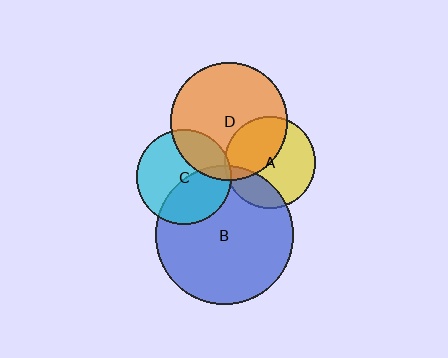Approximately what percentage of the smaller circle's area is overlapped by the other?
Approximately 25%.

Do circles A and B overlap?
Yes.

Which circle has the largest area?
Circle B (blue).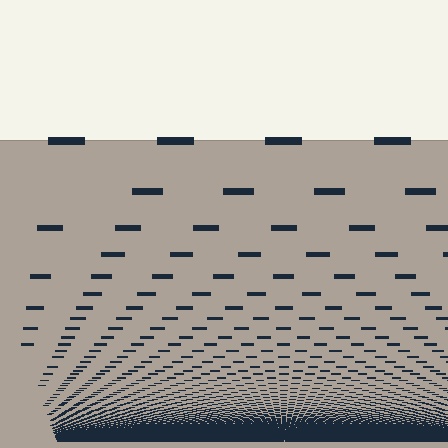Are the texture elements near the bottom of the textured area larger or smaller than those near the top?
Smaller. The gradient is inverted — elements near the bottom are smaller and denser.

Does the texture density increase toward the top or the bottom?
Density increases toward the bottom.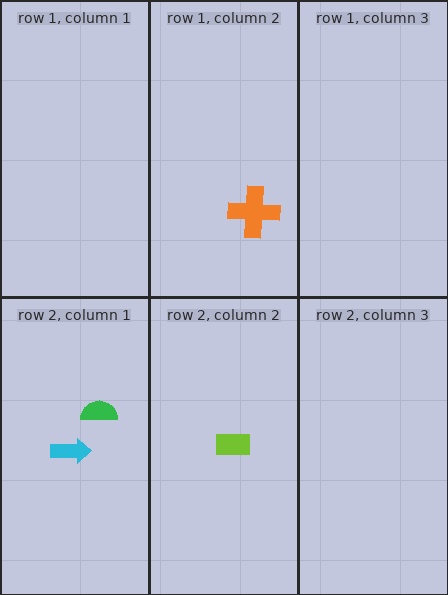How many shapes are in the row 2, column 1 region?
2.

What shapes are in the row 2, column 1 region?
The green semicircle, the cyan arrow.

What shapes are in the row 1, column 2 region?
The orange cross.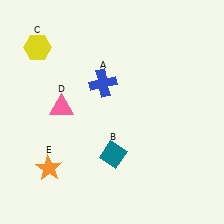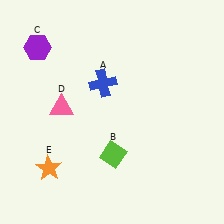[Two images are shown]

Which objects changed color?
B changed from teal to lime. C changed from yellow to purple.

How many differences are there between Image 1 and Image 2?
There are 2 differences between the two images.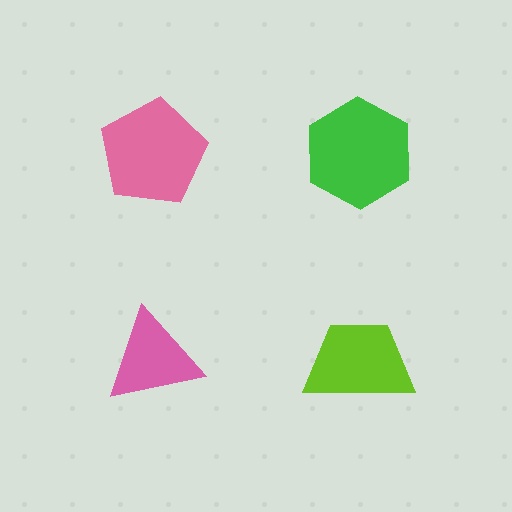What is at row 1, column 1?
A pink pentagon.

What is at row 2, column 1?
A pink triangle.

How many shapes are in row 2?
2 shapes.